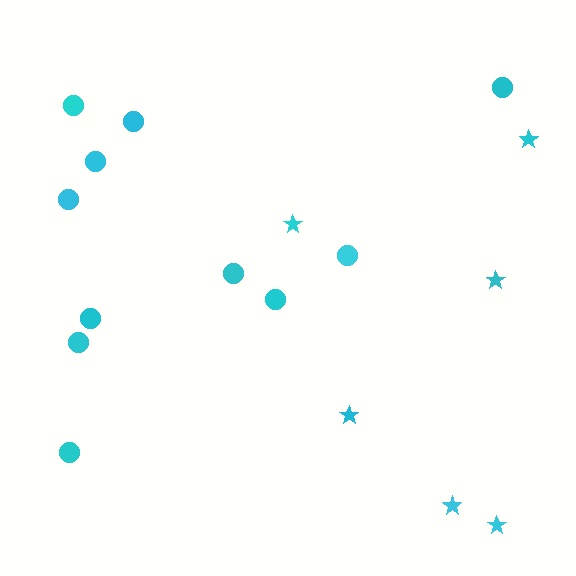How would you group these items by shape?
There are 2 groups: one group of stars (6) and one group of circles (11).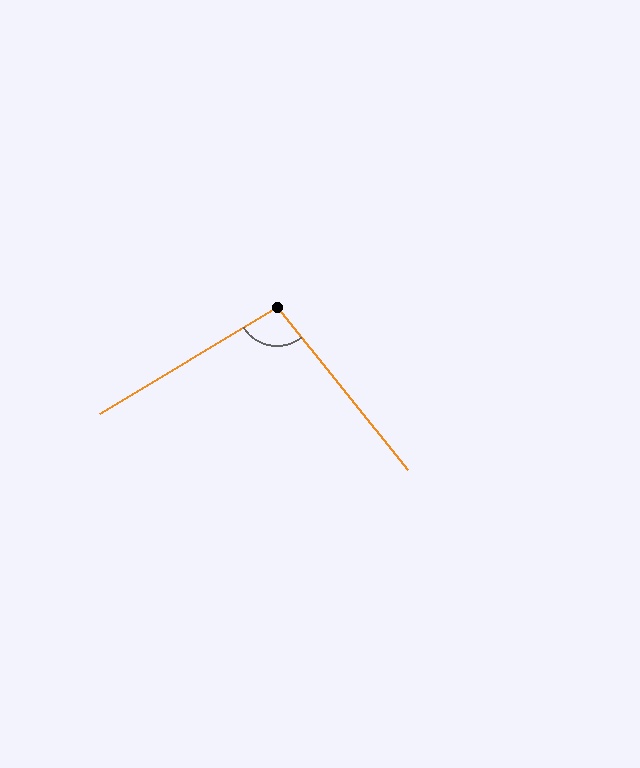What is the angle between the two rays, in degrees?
Approximately 98 degrees.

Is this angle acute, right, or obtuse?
It is obtuse.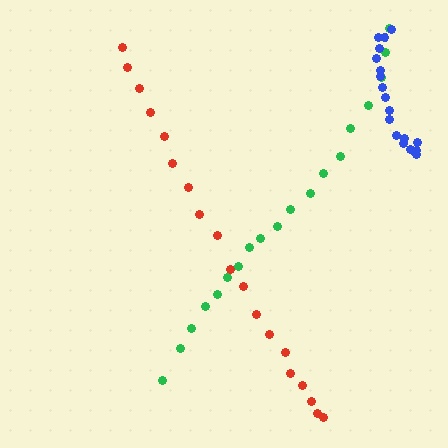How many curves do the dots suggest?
There are 3 distinct paths.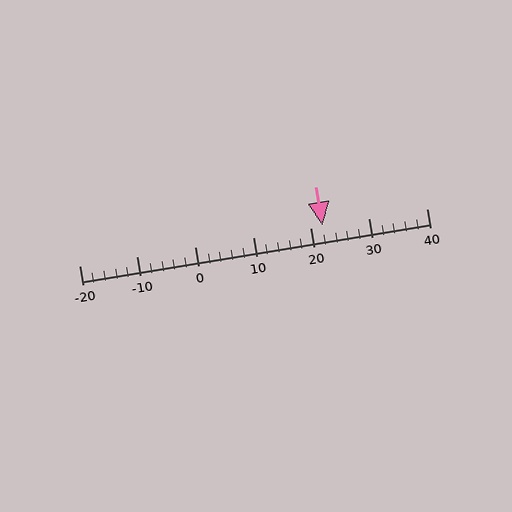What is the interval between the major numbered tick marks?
The major tick marks are spaced 10 units apart.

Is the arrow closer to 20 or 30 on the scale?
The arrow is closer to 20.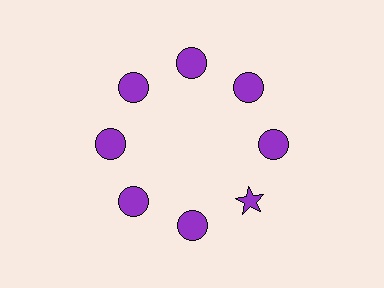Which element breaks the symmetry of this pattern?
The purple star at roughly the 4 o'clock position breaks the symmetry. All other shapes are purple circles.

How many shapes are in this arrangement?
There are 8 shapes arranged in a ring pattern.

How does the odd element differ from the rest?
It has a different shape: star instead of circle.